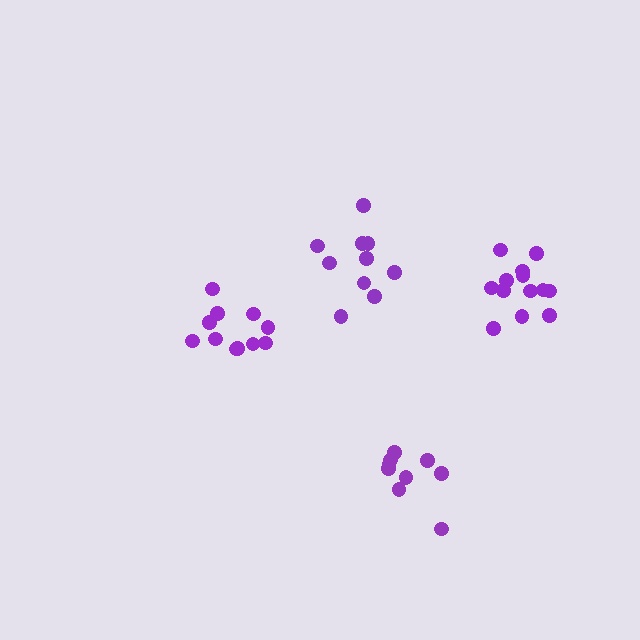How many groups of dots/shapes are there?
There are 4 groups.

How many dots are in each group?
Group 1: 13 dots, Group 2: 11 dots, Group 3: 9 dots, Group 4: 10 dots (43 total).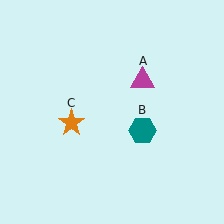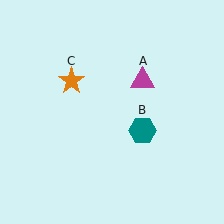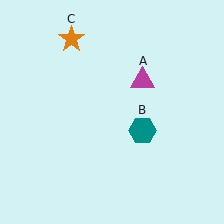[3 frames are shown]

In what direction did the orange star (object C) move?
The orange star (object C) moved up.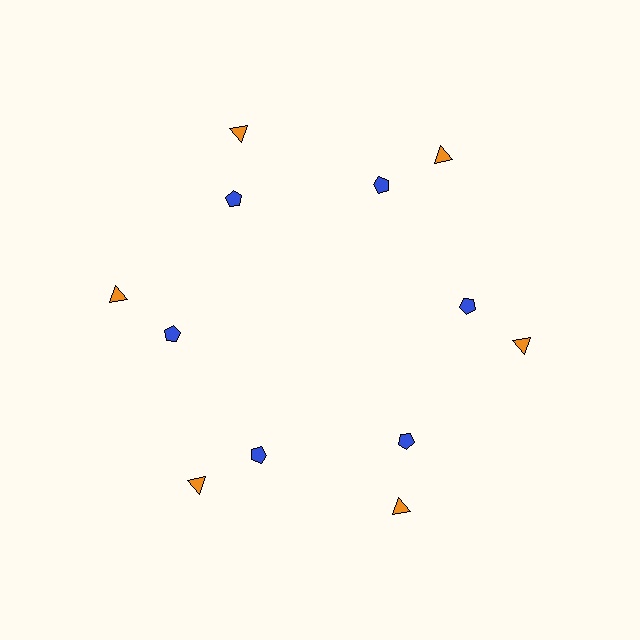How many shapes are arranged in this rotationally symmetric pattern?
There are 12 shapes, arranged in 6 groups of 2.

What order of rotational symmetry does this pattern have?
This pattern has 6-fold rotational symmetry.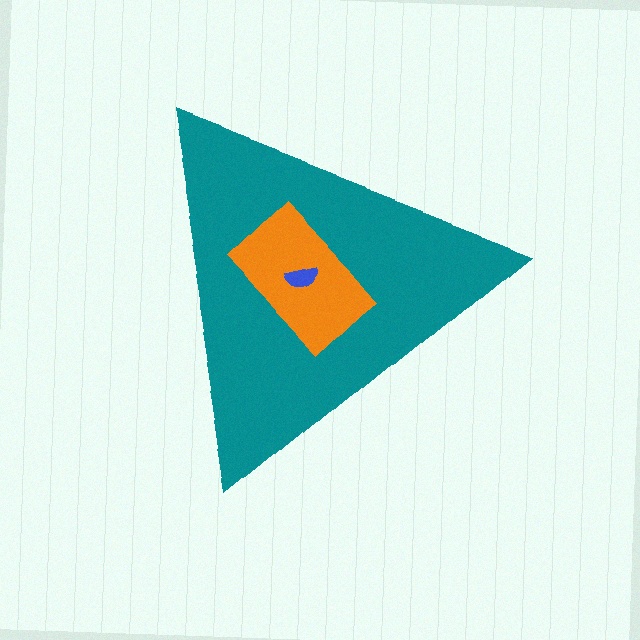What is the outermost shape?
The teal triangle.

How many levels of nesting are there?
3.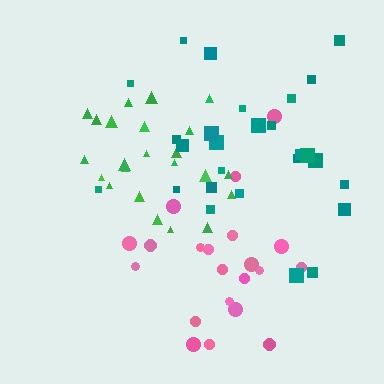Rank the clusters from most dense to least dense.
green, teal, pink.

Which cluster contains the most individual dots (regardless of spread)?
Teal (27).